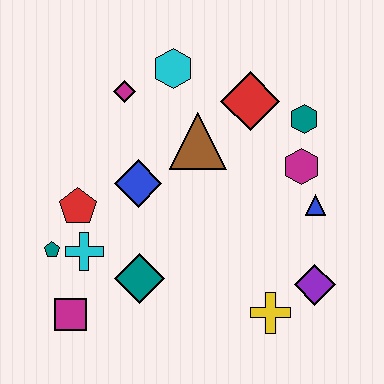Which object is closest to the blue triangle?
The magenta hexagon is closest to the blue triangle.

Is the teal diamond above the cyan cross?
No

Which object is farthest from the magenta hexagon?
The magenta square is farthest from the magenta hexagon.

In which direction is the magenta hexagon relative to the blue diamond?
The magenta hexagon is to the right of the blue diamond.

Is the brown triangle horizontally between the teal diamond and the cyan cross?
No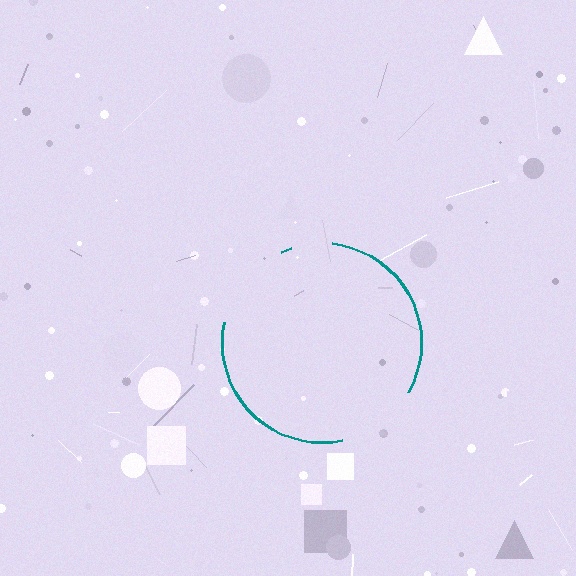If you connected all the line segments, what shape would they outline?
They would outline a circle.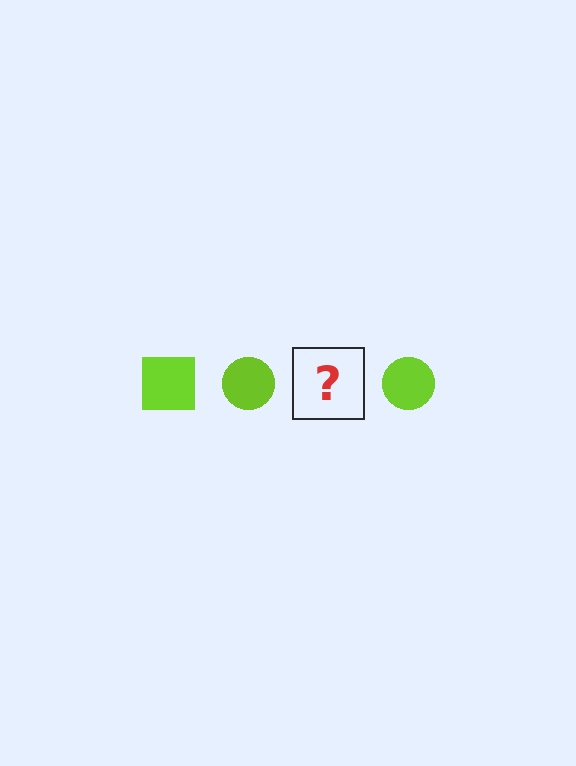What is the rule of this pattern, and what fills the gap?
The rule is that the pattern cycles through square, circle shapes in lime. The gap should be filled with a lime square.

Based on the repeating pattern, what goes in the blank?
The blank should be a lime square.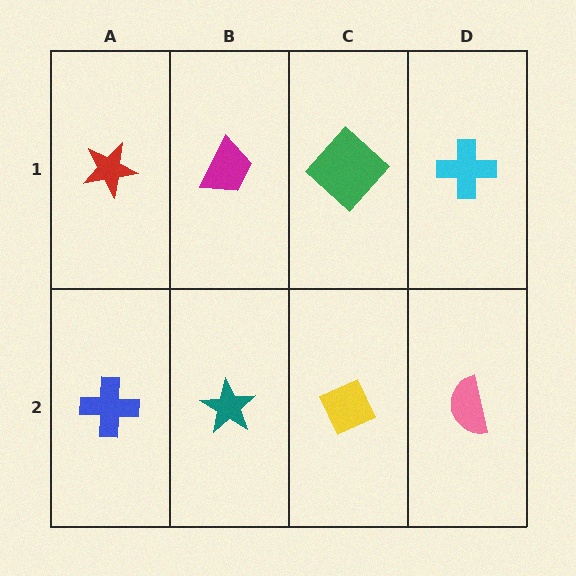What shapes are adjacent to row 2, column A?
A red star (row 1, column A), a teal star (row 2, column B).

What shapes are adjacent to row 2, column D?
A cyan cross (row 1, column D), a yellow diamond (row 2, column C).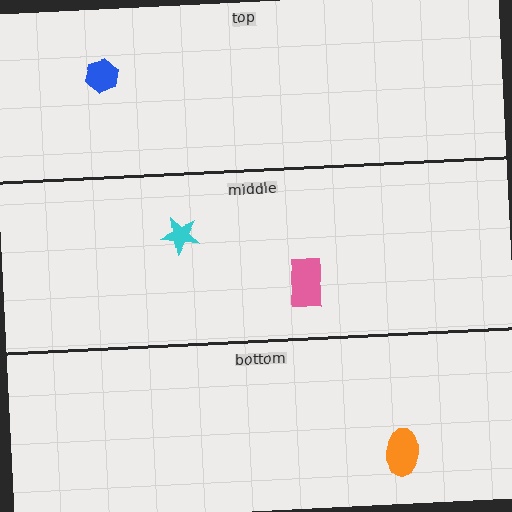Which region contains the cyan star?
The middle region.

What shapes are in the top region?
The blue hexagon.